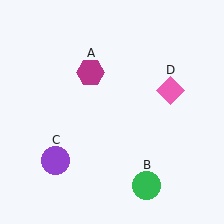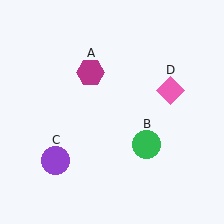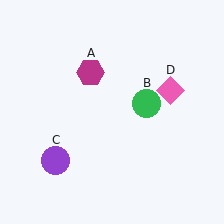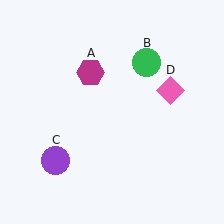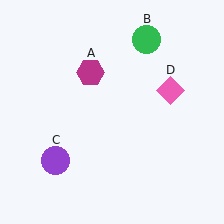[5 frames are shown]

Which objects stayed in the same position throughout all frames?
Magenta hexagon (object A) and purple circle (object C) and pink diamond (object D) remained stationary.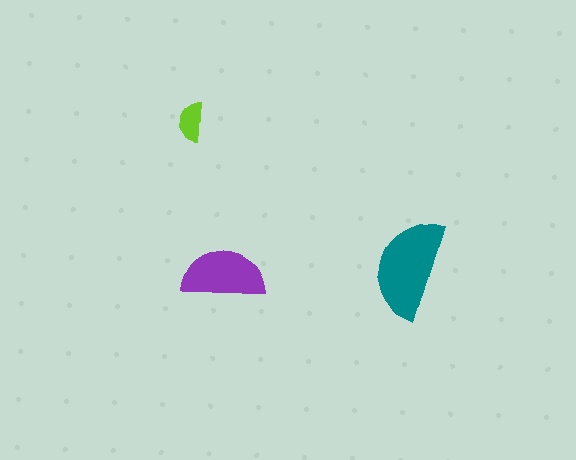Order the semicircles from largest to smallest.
the teal one, the purple one, the lime one.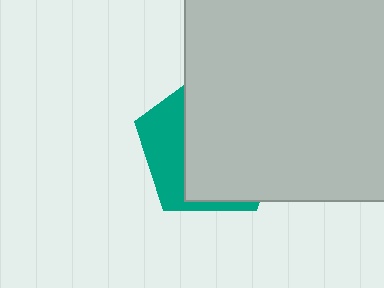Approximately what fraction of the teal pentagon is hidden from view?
Roughly 69% of the teal pentagon is hidden behind the light gray square.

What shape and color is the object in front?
The object in front is a light gray square.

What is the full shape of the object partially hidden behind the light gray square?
The partially hidden object is a teal pentagon.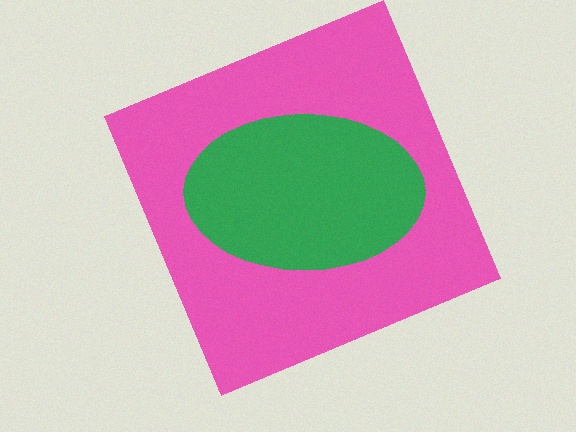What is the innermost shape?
The green ellipse.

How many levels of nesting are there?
2.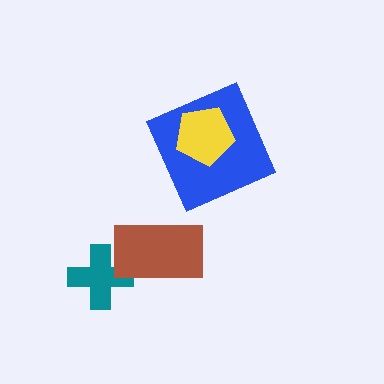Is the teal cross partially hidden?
Yes, it is partially covered by another shape.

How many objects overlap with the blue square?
1 object overlaps with the blue square.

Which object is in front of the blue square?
The yellow pentagon is in front of the blue square.